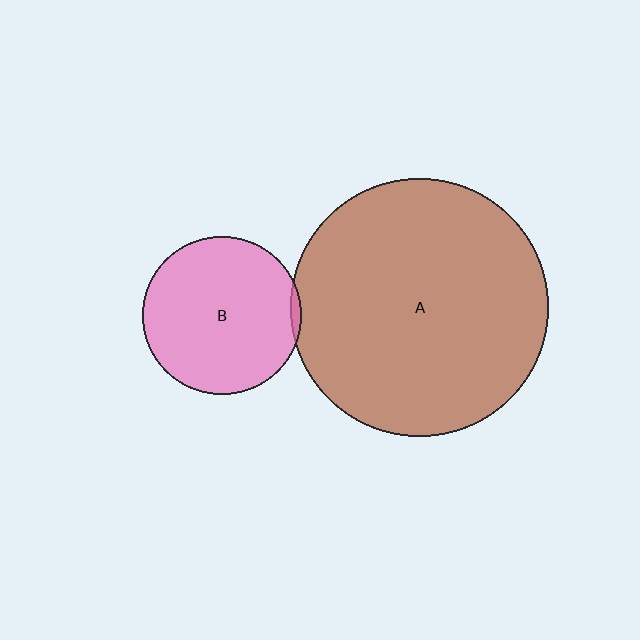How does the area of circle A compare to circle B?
Approximately 2.6 times.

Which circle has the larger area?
Circle A (brown).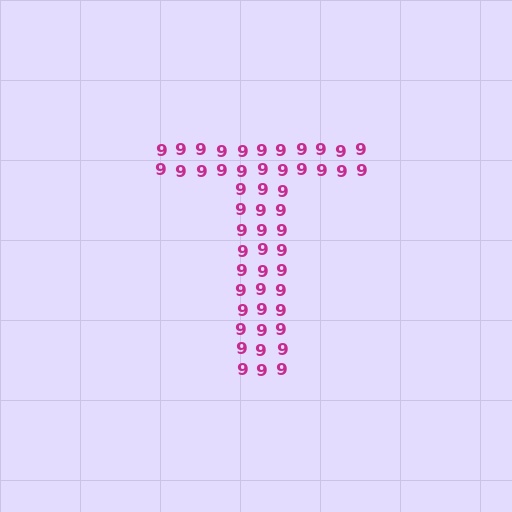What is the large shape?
The large shape is the letter T.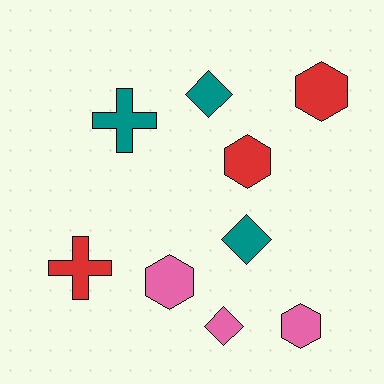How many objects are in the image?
There are 9 objects.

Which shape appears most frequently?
Hexagon, with 4 objects.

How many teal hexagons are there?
There are no teal hexagons.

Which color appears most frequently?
Pink, with 3 objects.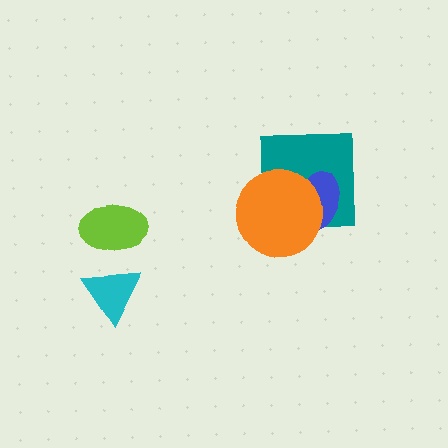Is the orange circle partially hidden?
No, no other shape covers it.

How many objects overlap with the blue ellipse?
2 objects overlap with the blue ellipse.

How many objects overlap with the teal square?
2 objects overlap with the teal square.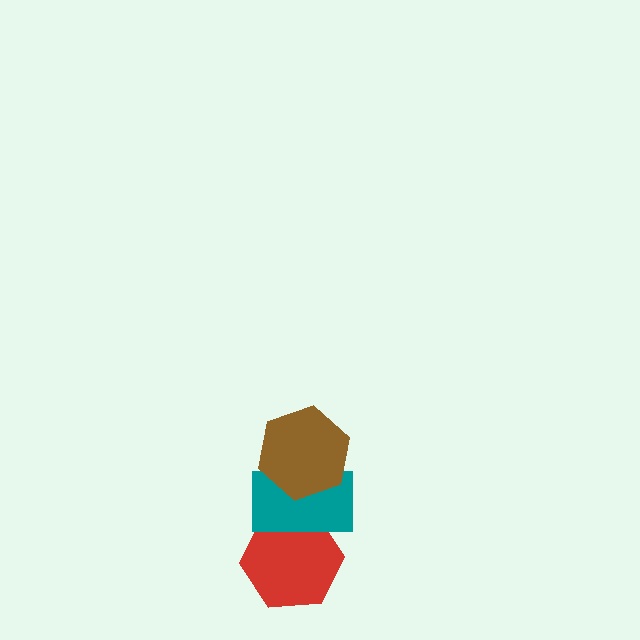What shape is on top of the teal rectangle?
The brown hexagon is on top of the teal rectangle.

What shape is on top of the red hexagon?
The teal rectangle is on top of the red hexagon.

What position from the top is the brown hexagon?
The brown hexagon is 1st from the top.